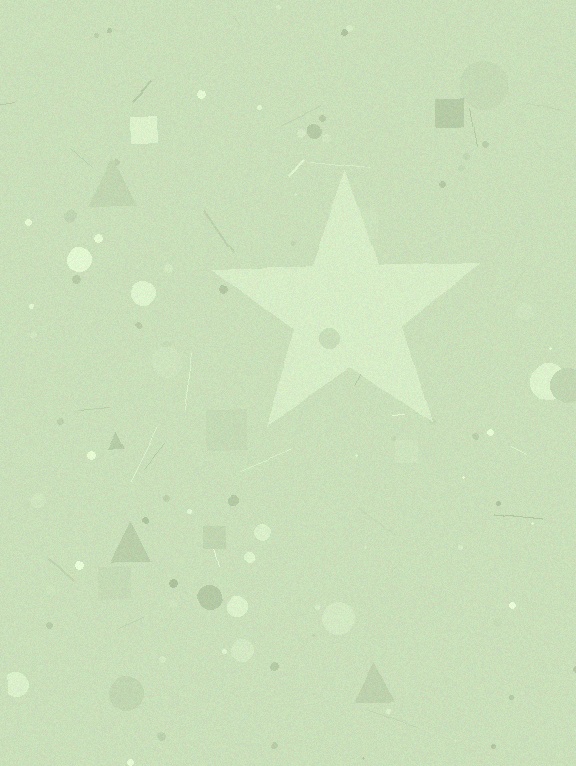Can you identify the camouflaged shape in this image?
The camouflaged shape is a star.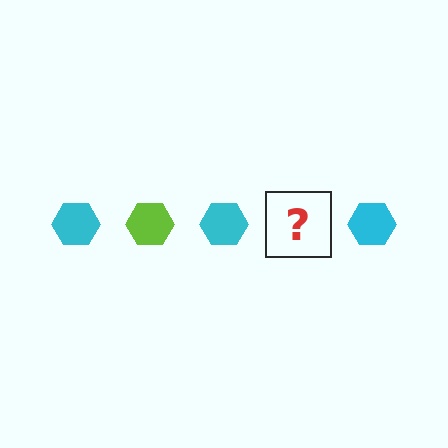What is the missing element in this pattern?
The missing element is a lime hexagon.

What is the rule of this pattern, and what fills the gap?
The rule is that the pattern cycles through cyan, lime hexagons. The gap should be filled with a lime hexagon.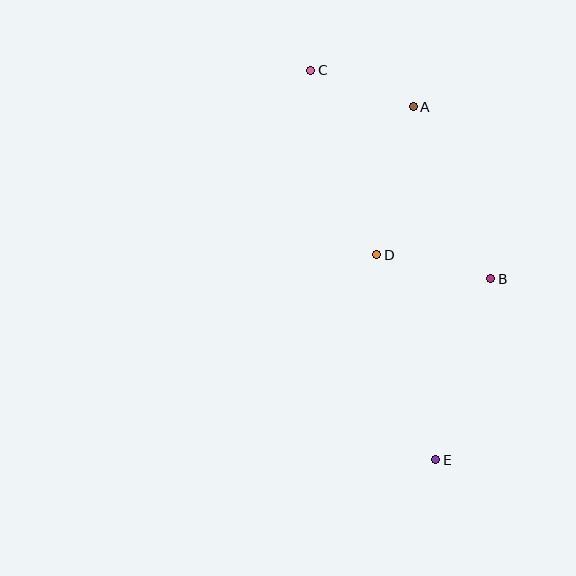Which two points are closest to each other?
Points A and C are closest to each other.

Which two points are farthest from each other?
Points C and E are farthest from each other.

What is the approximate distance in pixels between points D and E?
The distance between D and E is approximately 213 pixels.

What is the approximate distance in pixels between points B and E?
The distance between B and E is approximately 189 pixels.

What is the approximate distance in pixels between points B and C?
The distance between B and C is approximately 275 pixels.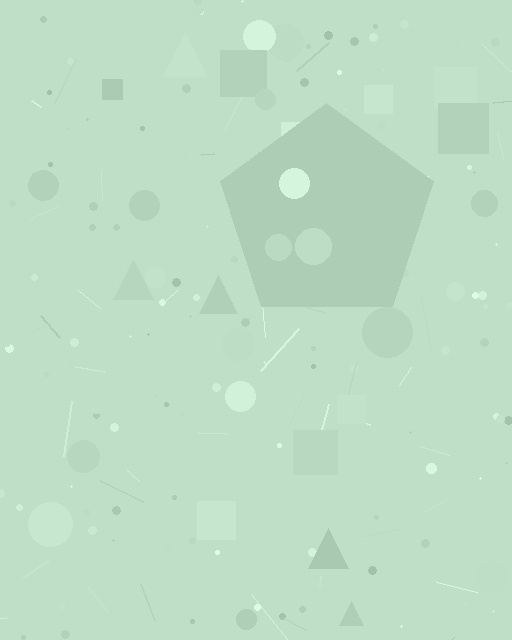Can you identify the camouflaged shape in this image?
The camouflaged shape is a pentagon.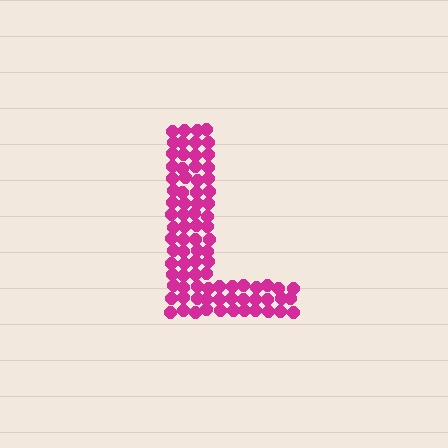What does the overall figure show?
The overall figure shows the letter L.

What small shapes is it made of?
It is made of small circles.